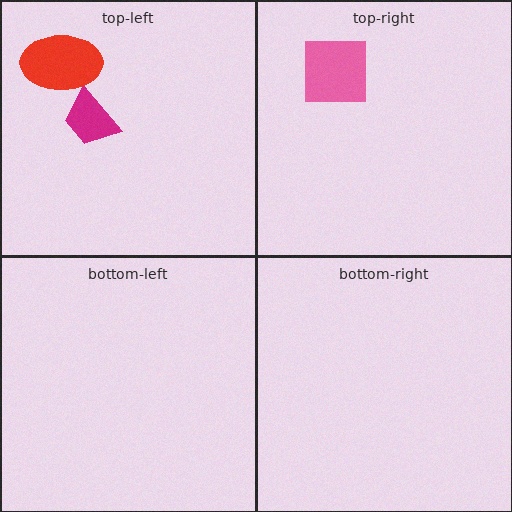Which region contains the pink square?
The top-right region.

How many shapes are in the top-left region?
2.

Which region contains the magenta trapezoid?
The top-left region.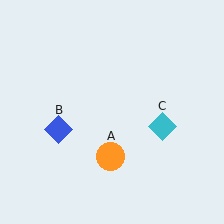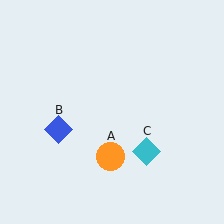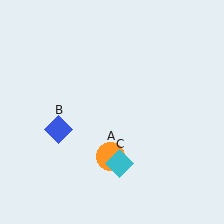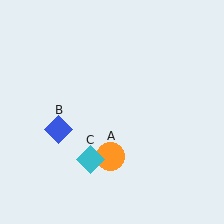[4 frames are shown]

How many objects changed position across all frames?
1 object changed position: cyan diamond (object C).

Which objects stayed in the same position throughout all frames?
Orange circle (object A) and blue diamond (object B) remained stationary.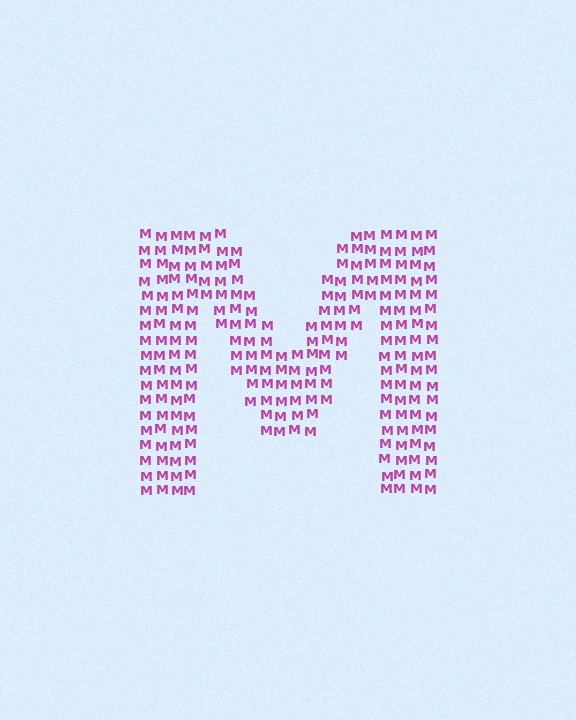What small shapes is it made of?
It is made of small letter M's.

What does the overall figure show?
The overall figure shows the letter M.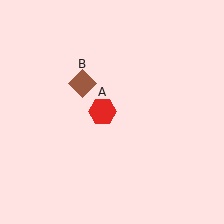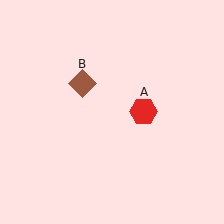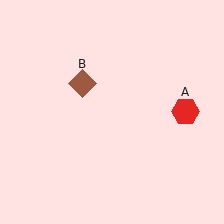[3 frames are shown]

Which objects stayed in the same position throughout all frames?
Brown diamond (object B) remained stationary.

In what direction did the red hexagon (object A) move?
The red hexagon (object A) moved right.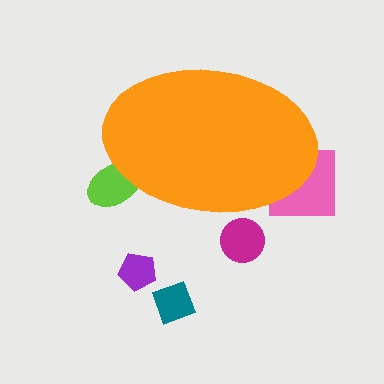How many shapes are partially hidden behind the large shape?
4 shapes are partially hidden.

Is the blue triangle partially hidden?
Yes, the blue triangle is partially hidden behind the orange ellipse.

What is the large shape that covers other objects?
An orange ellipse.